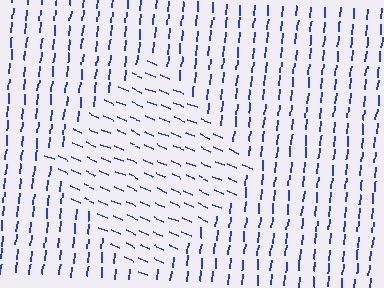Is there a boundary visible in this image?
Yes, there is a texture boundary formed by a change in line orientation.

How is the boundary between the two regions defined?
The boundary is defined purely by a change in line orientation (approximately 72 degrees difference). All lines are the same color and thickness.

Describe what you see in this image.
The image is filled with small blue line segments. A diamond region in the image has lines oriented differently from the surrounding lines, creating a visible texture boundary.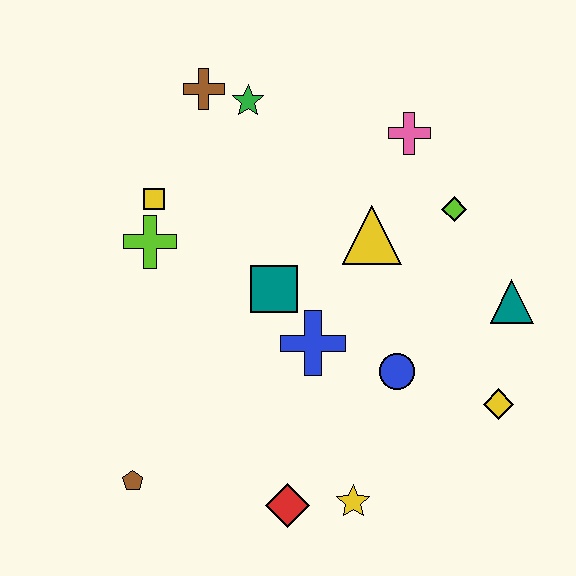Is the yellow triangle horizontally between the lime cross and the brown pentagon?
No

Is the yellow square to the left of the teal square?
Yes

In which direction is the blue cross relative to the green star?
The blue cross is below the green star.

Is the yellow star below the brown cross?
Yes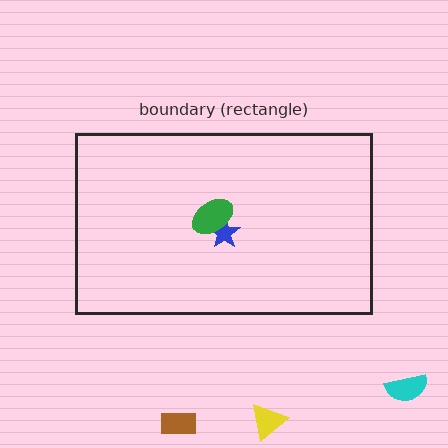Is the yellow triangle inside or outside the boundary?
Outside.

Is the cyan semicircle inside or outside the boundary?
Outside.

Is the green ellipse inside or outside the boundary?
Inside.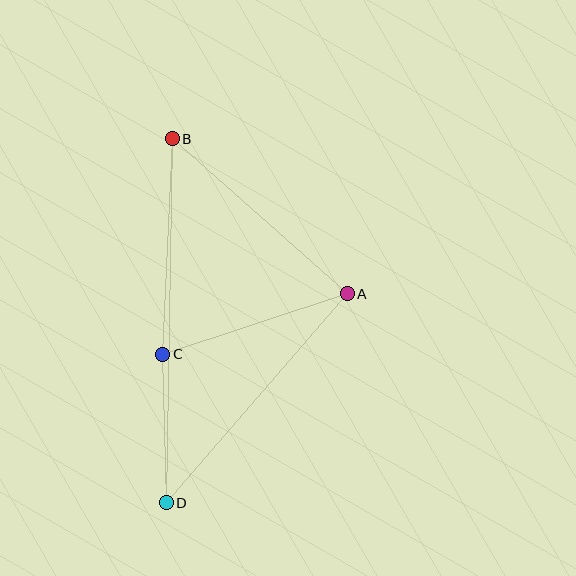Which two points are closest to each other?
Points C and D are closest to each other.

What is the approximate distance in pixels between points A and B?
The distance between A and B is approximately 234 pixels.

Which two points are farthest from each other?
Points B and D are farthest from each other.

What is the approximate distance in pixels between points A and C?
The distance between A and C is approximately 194 pixels.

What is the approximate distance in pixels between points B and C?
The distance between B and C is approximately 216 pixels.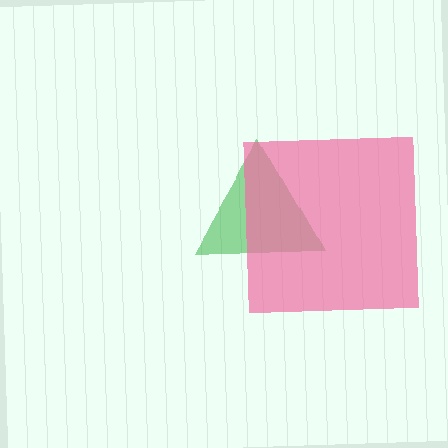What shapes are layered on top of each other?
The layered shapes are: a green triangle, a pink square.